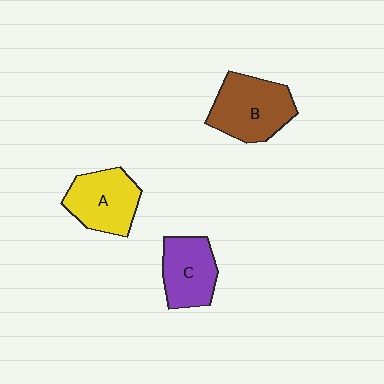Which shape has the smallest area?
Shape C (purple).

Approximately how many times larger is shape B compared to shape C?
Approximately 1.3 times.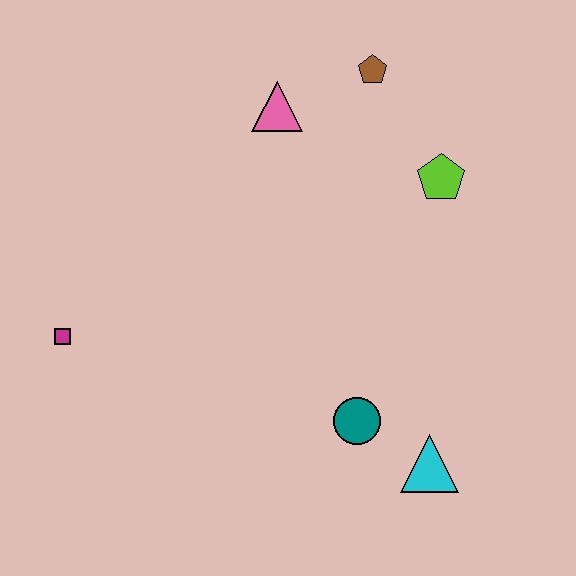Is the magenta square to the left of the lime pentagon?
Yes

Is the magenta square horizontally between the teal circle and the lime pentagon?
No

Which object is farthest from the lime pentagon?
The magenta square is farthest from the lime pentagon.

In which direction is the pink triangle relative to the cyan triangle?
The pink triangle is above the cyan triangle.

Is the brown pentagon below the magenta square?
No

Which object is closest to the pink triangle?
The brown pentagon is closest to the pink triangle.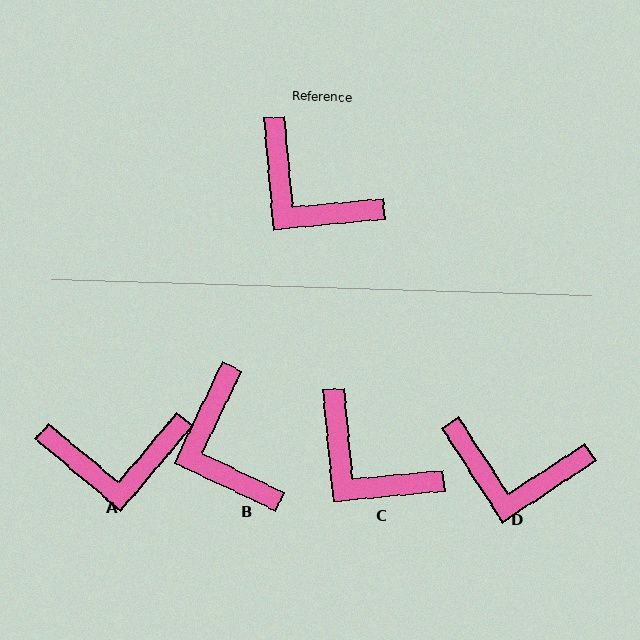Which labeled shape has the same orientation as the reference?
C.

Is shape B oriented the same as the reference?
No, it is off by about 31 degrees.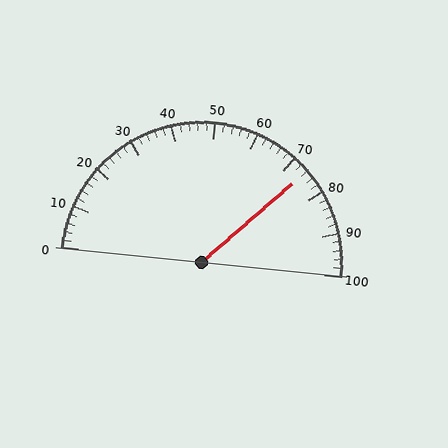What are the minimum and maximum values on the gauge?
The gauge ranges from 0 to 100.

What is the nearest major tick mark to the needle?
The nearest major tick mark is 70.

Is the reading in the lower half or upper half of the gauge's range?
The reading is in the upper half of the range (0 to 100).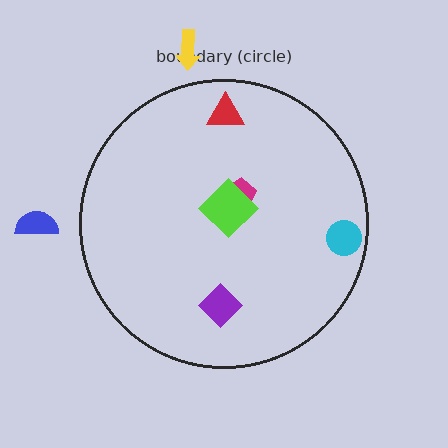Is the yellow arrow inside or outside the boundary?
Outside.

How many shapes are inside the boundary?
5 inside, 2 outside.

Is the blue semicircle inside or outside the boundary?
Outside.